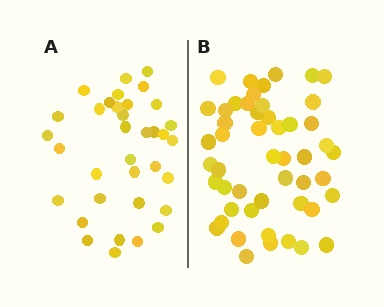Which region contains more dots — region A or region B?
Region B (the right region) has more dots.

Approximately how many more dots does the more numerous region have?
Region B has approximately 15 more dots than region A.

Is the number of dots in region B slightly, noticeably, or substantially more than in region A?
Region B has noticeably more, but not dramatically so. The ratio is roughly 1.4 to 1.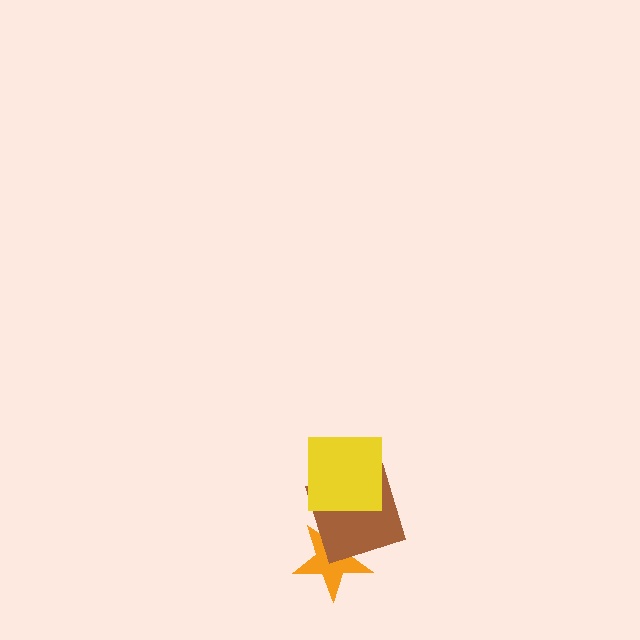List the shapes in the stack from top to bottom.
From top to bottom: the yellow square, the brown square, the orange star.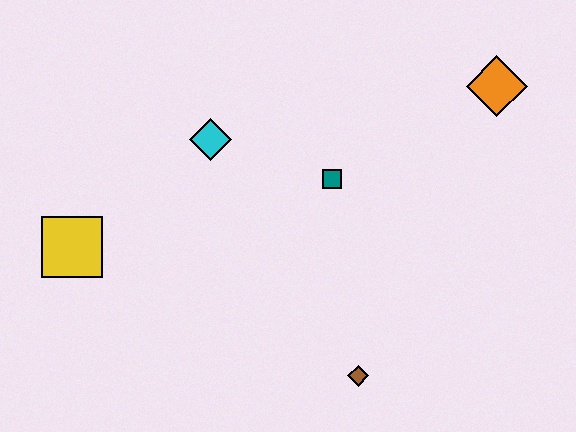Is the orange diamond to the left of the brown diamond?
No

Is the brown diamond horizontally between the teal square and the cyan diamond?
No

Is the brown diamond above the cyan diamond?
No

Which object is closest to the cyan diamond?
The teal square is closest to the cyan diamond.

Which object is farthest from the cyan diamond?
The orange diamond is farthest from the cyan diamond.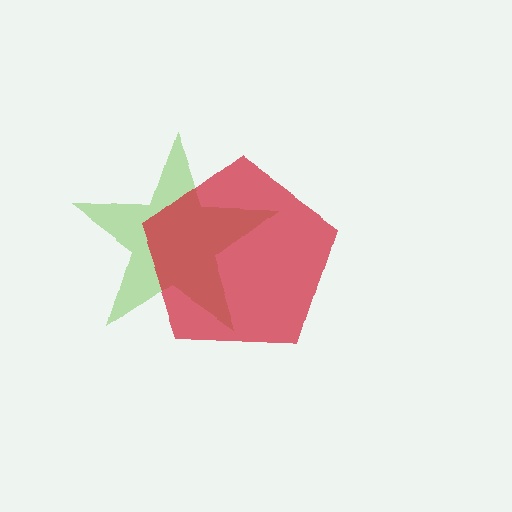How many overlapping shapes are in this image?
There are 2 overlapping shapes in the image.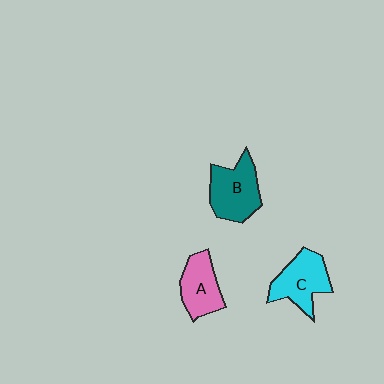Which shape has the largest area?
Shape B (teal).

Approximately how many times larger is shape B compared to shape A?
Approximately 1.3 times.